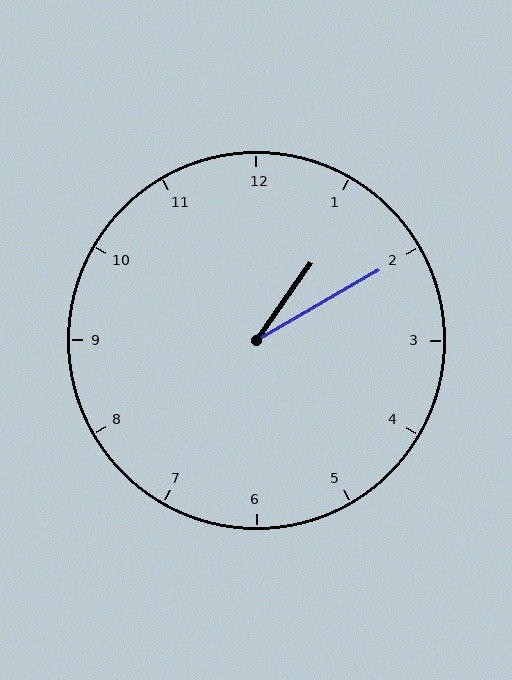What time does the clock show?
1:10.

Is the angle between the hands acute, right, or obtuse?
It is acute.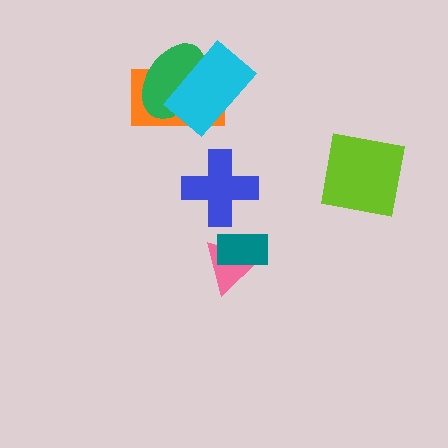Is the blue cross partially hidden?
No, no other shape covers it.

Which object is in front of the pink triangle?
The teal rectangle is in front of the pink triangle.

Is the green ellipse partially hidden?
Yes, it is partially covered by another shape.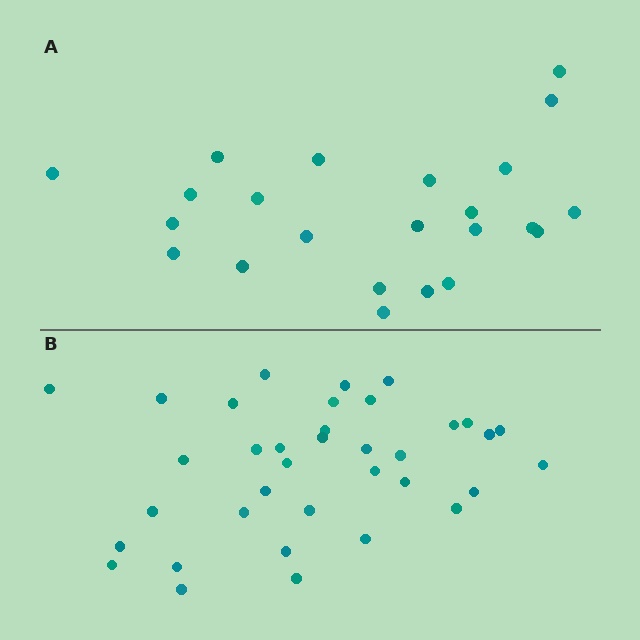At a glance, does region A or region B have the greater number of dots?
Region B (the bottom region) has more dots.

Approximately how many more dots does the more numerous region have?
Region B has approximately 15 more dots than region A.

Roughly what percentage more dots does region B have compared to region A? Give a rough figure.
About 55% more.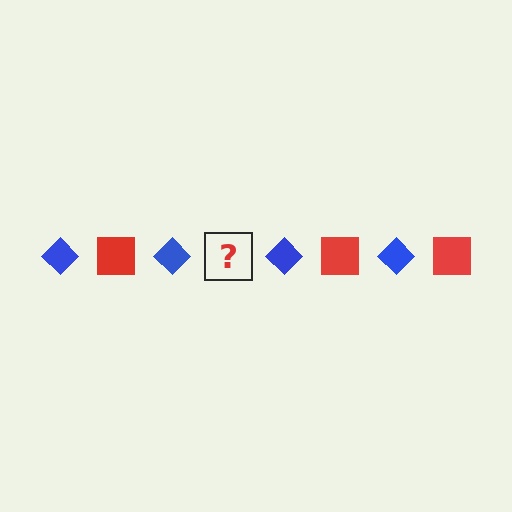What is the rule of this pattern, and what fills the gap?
The rule is that the pattern alternates between blue diamond and red square. The gap should be filled with a red square.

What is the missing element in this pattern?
The missing element is a red square.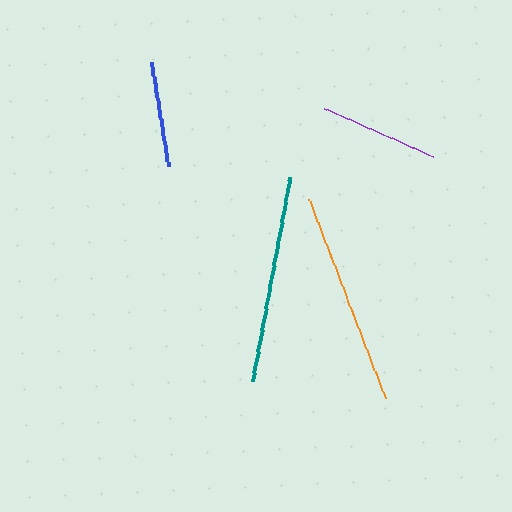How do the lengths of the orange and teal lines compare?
The orange and teal lines are approximately the same length.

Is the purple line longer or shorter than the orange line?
The orange line is longer than the purple line.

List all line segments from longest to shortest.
From longest to shortest: orange, teal, purple, blue.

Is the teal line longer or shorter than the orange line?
The orange line is longer than the teal line.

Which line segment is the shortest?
The blue line is the shortest at approximately 106 pixels.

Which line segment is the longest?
The orange line is the longest at approximately 212 pixels.